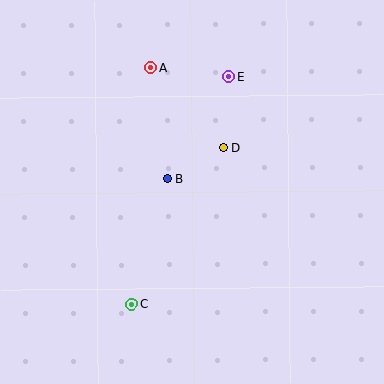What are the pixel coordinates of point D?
Point D is at (223, 148).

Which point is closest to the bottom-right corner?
Point C is closest to the bottom-right corner.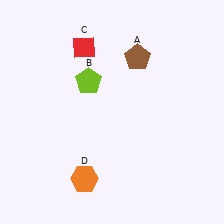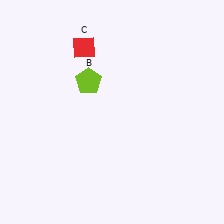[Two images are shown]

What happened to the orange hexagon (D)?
The orange hexagon (D) was removed in Image 2. It was in the bottom-left area of Image 1.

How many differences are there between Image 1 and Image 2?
There are 2 differences between the two images.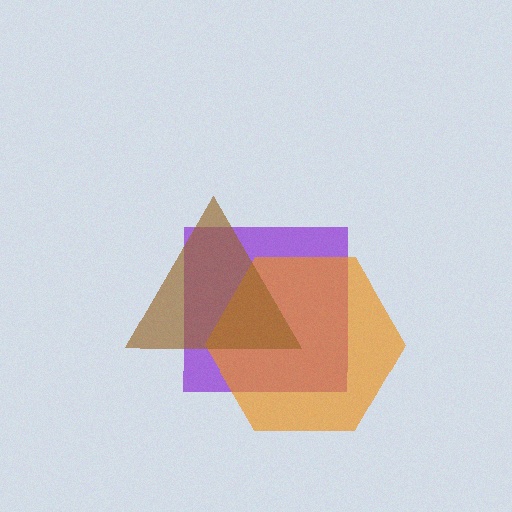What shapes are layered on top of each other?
The layered shapes are: a purple square, an orange hexagon, a brown triangle.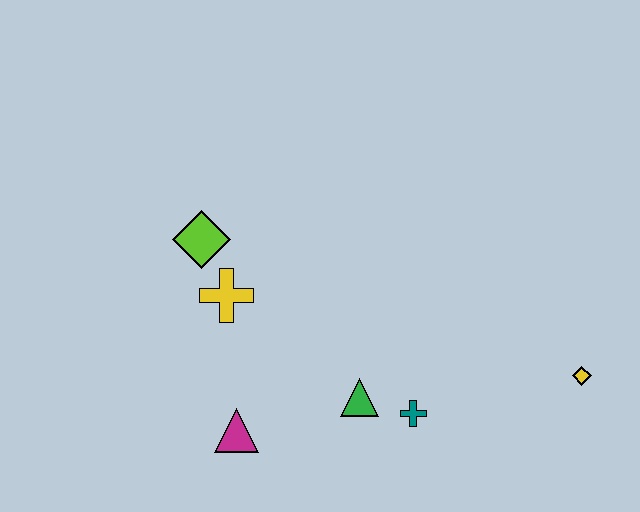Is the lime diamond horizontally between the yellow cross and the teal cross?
No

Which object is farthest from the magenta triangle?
The yellow diamond is farthest from the magenta triangle.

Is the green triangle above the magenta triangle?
Yes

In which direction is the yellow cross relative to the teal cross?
The yellow cross is to the left of the teal cross.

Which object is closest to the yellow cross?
The lime diamond is closest to the yellow cross.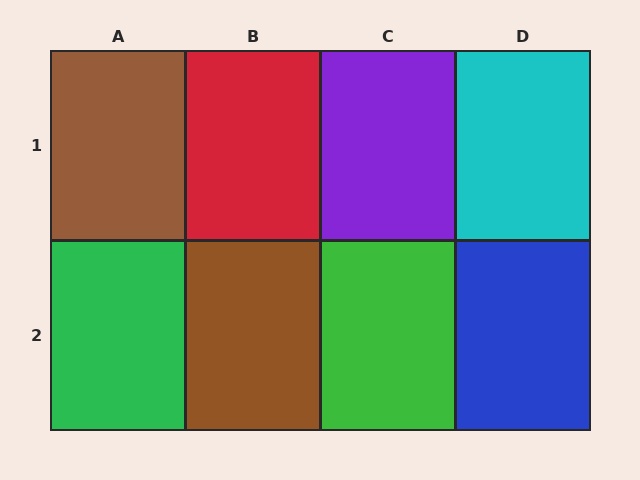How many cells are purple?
1 cell is purple.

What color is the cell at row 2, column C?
Green.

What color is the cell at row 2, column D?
Blue.